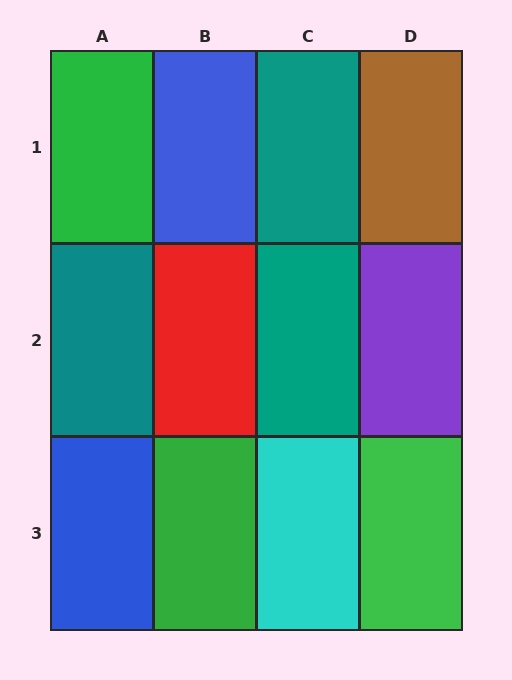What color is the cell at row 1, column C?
Teal.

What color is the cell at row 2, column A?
Teal.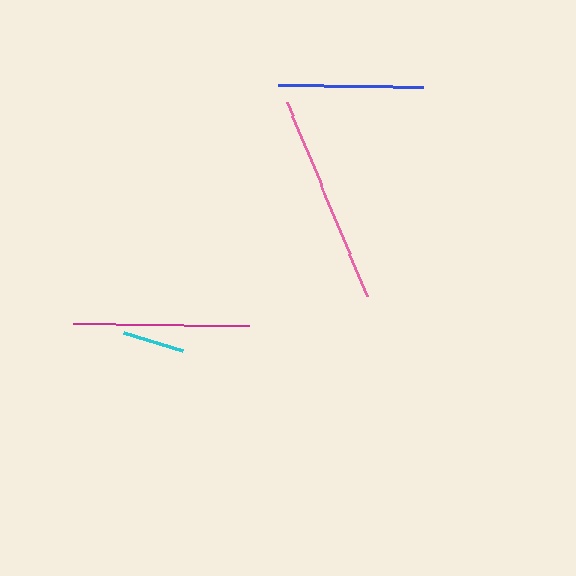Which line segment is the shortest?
The cyan line is the shortest at approximately 61 pixels.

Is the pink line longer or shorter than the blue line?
The pink line is longer than the blue line.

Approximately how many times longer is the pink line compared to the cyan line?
The pink line is approximately 3.4 times the length of the cyan line.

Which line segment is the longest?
The pink line is the longest at approximately 211 pixels.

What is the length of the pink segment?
The pink segment is approximately 211 pixels long.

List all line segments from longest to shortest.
From longest to shortest: pink, magenta, blue, cyan.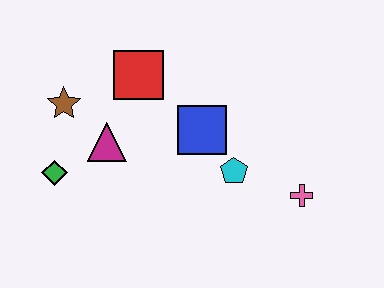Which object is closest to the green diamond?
The magenta triangle is closest to the green diamond.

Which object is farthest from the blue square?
The green diamond is farthest from the blue square.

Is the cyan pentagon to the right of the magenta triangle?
Yes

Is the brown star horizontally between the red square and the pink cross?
No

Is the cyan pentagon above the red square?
No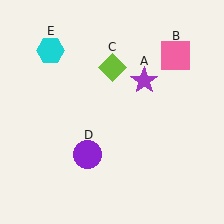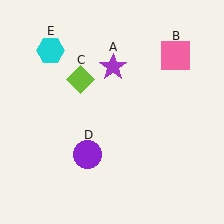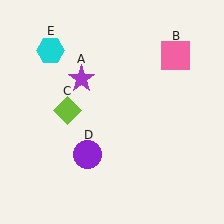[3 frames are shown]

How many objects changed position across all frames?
2 objects changed position: purple star (object A), lime diamond (object C).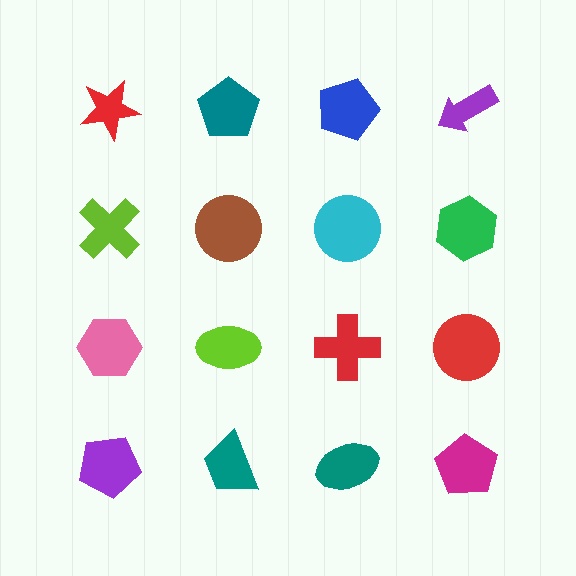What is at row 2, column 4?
A green hexagon.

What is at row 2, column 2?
A brown circle.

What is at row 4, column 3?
A teal ellipse.